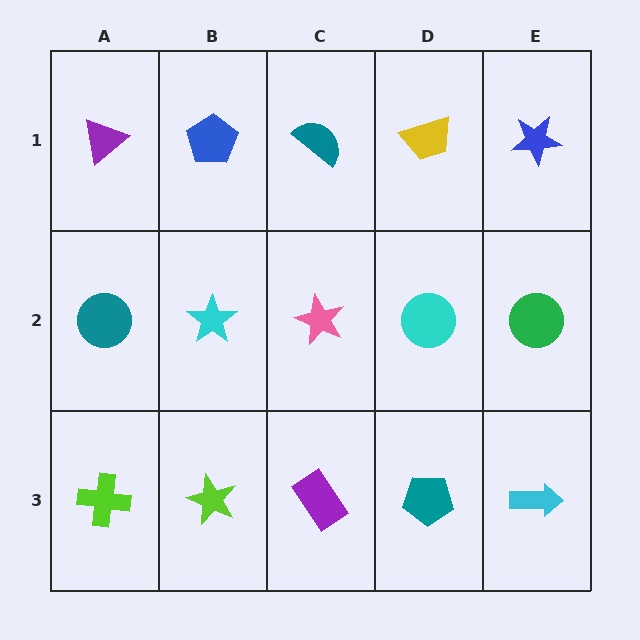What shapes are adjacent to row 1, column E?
A green circle (row 2, column E), a yellow trapezoid (row 1, column D).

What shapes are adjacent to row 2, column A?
A purple triangle (row 1, column A), a lime cross (row 3, column A), a cyan star (row 2, column B).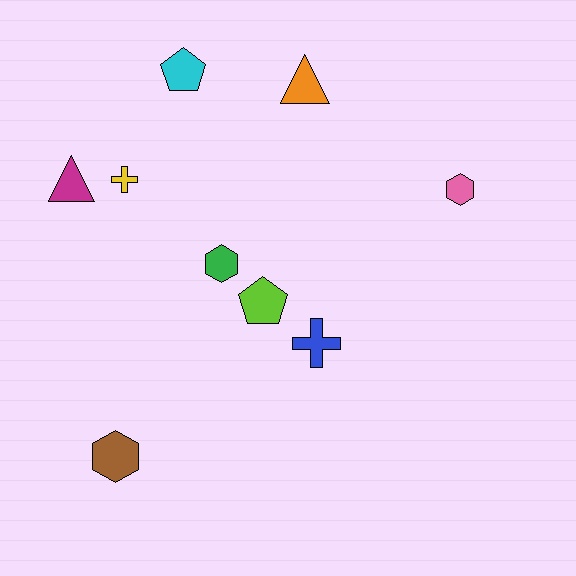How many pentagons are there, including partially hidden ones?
There are 2 pentagons.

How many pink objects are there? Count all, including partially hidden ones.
There is 1 pink object.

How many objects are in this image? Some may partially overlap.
There are 9 objects.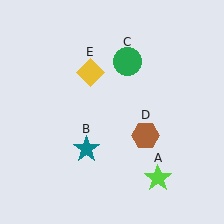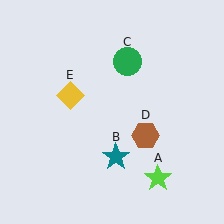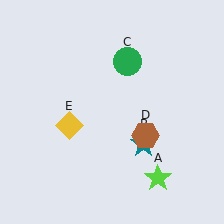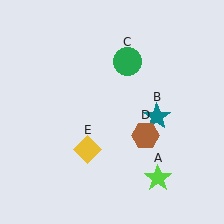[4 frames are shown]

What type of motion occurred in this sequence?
The teal star (object B), yellow diamond (object E) rotated counterclockwise around the center of the scene.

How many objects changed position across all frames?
2 objects changed position: teal star (object B), yellow diamond (object E).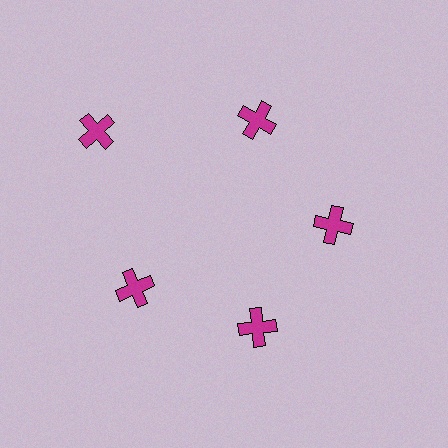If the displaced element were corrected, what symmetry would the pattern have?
It would have 5-fold rotational symmetry — the pattern would map onto itself every 72 degrees.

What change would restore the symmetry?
The symmetry would be restored by moving it inward, back onto the ring so that all 5 crosses sit at equal angles and equal distance from the center.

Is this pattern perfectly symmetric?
No. The 5 magenta crosses are arranged in a ring, but one element near the 10 o'clock position is pushed outward from the center, breaking the 5-fold rotational symmetry.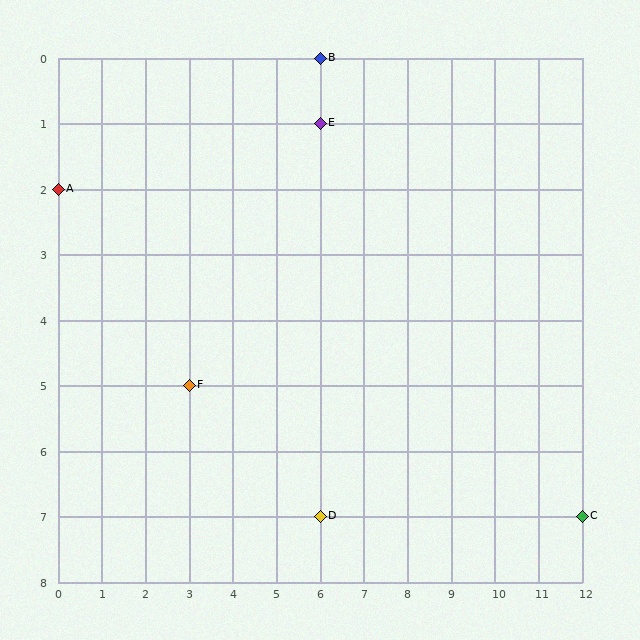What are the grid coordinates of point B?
Point B is at grid coordinates (6, 0).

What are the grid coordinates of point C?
Point C is at grid coordinates (12, 7).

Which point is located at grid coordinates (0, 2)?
Point A is at (0, 2).